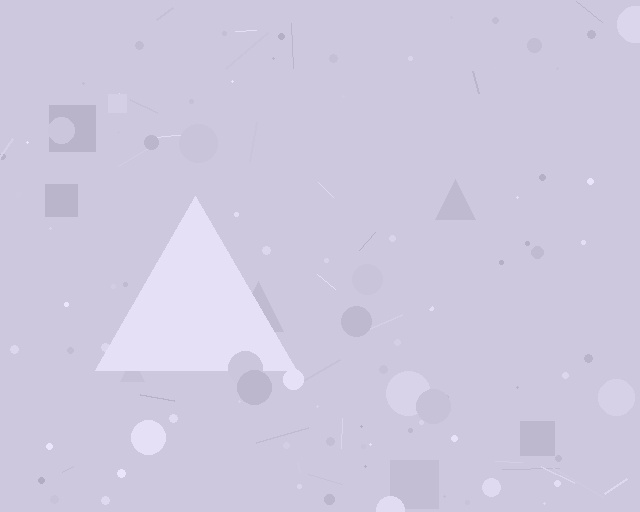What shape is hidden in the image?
A triangle is hidden in the image.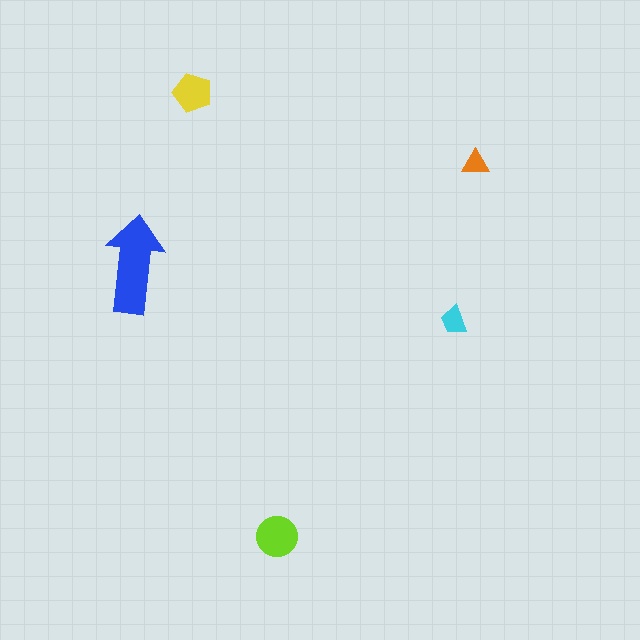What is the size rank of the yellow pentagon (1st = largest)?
3rd.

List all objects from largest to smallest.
The blue arrow, the lime circle, the yellow pentagon, the cyan trapezoid, the orange triangle.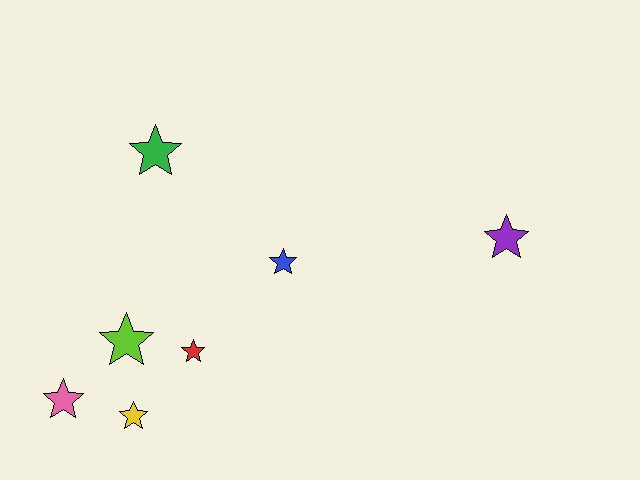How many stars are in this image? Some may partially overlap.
There are 7 stars.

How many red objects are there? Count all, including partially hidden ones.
There is 1 red object.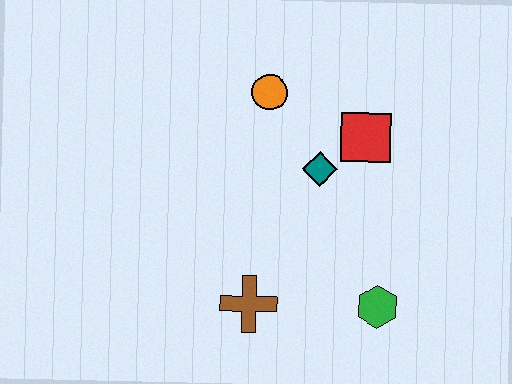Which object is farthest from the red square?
The brown cross is farthest from the red square.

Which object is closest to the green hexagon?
The brown cross is closest to the green hexagon.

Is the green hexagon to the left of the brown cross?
No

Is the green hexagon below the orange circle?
Yes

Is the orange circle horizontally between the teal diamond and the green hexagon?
No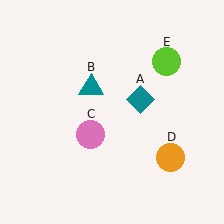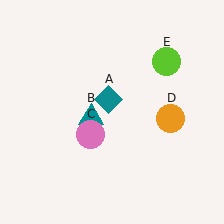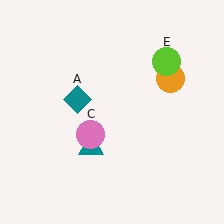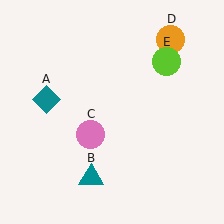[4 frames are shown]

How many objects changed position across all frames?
3 objects changed position: teal diamond (object A), teal triangle (object B), orange circle (object D).